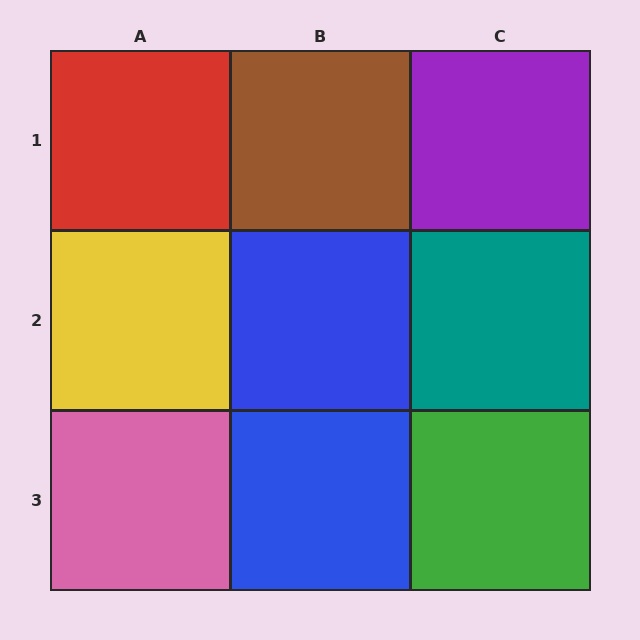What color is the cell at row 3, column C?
Green.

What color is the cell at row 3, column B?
Blue.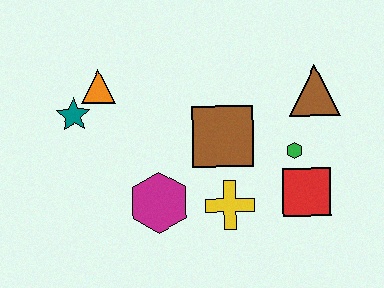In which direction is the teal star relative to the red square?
The teal star is to the left of the red square.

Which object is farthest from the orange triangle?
The red square is farthest from the orange triangle.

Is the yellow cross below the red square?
Yes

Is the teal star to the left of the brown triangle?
Yes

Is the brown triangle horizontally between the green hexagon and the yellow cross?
No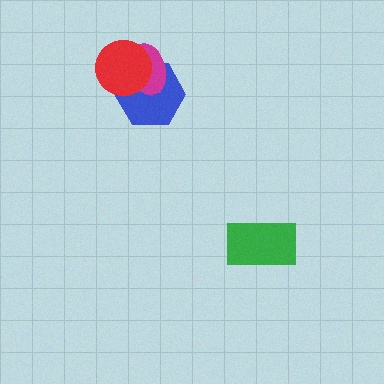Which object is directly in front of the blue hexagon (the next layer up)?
The magenta ellipse is directly in front of the blue hexagon.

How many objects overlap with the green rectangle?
0 objects overlap with the green rectangle.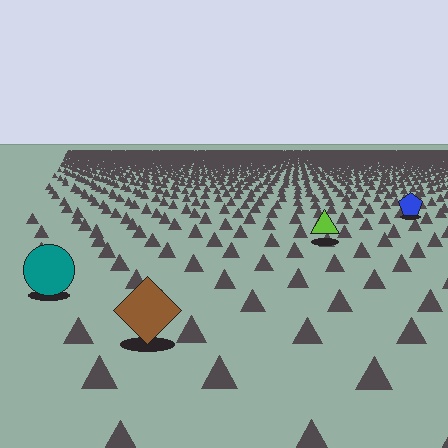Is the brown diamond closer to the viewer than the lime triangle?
Yes. The brown diamond is closer — you can tell from the texture gradient: the ground texture is coarser near it.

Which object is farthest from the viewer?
The blue pentagon is farthest from the viewer. It appears smaller and the ground texture around it is denser.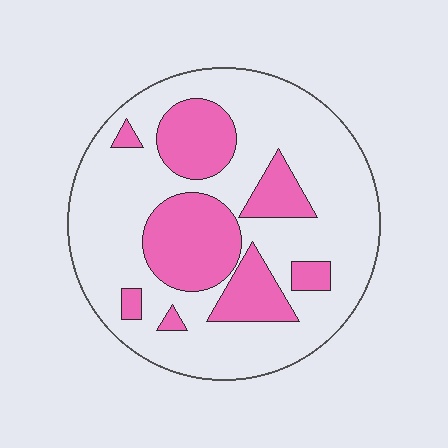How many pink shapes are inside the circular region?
8.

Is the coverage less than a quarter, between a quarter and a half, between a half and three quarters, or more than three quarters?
Between a quarter and a half.